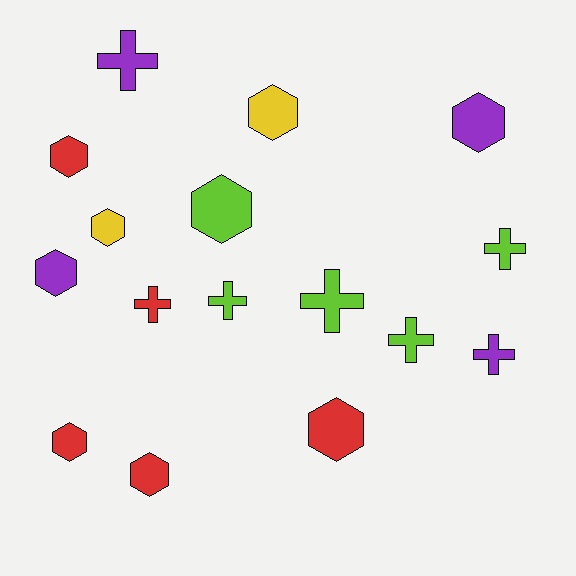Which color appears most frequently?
Red, with 5 objects.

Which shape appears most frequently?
Hexagon, with 9 objects.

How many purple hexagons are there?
There are 2 purple hexagons.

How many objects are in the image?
There are 16 objects.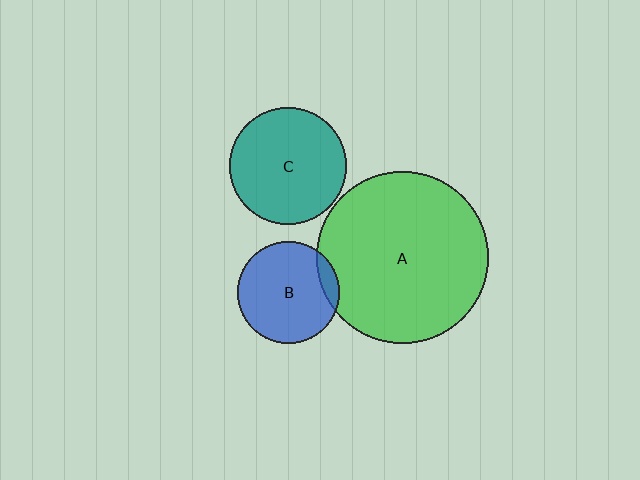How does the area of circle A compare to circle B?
Approximately 2.9 times.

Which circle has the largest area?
Circle A (green).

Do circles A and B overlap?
Yes.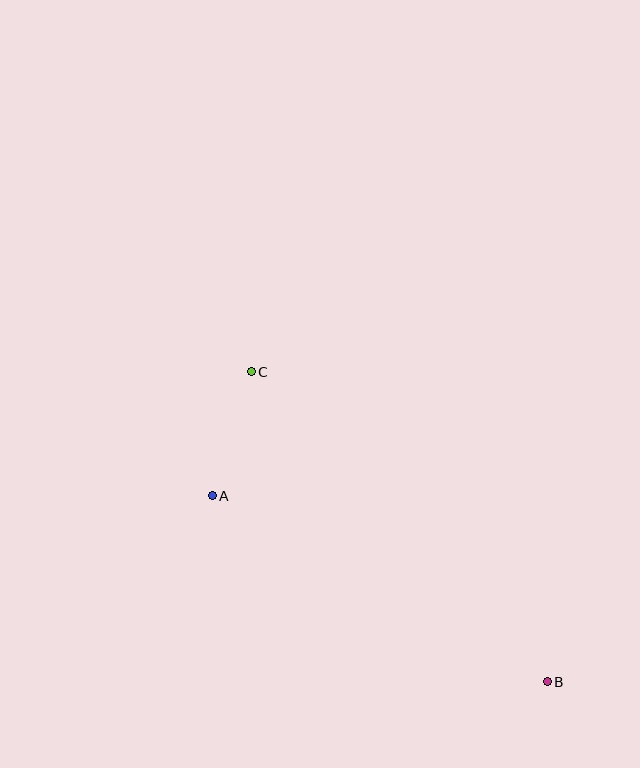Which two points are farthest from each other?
Points B and C are farthest from each other.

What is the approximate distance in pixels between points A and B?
The distance between A and B is approximately 384 pixels.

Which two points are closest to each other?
Points A and C are closest to each other.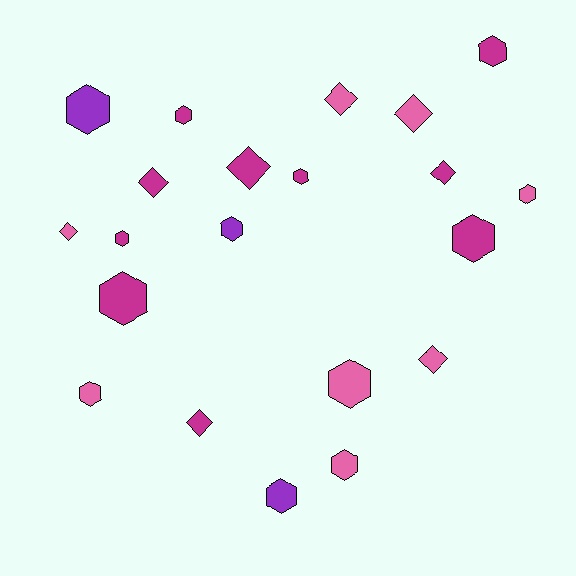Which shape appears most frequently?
Hexagon, with 13 objects.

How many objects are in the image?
There are 21 objects.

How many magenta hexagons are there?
There are 6 magenta hexagons.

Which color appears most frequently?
Magenta, with 10 objects.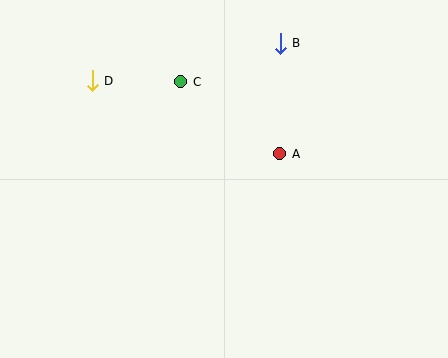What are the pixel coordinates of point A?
Point A is at (280, 154).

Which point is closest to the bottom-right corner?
Point A is closest to the bottom-right corner.